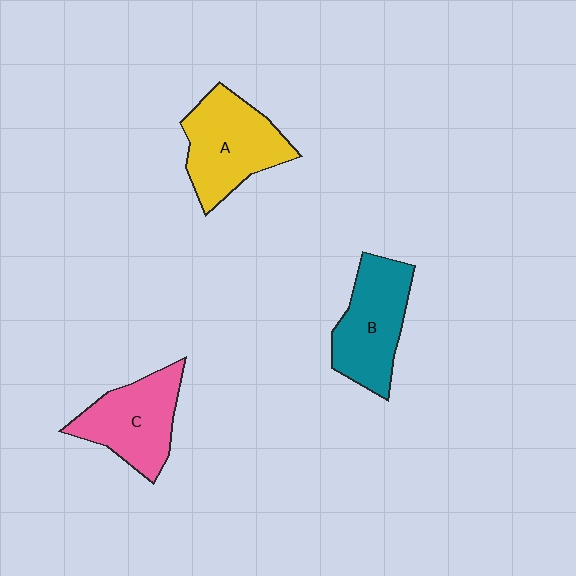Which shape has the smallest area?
Shape C (pink).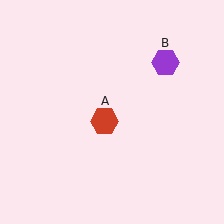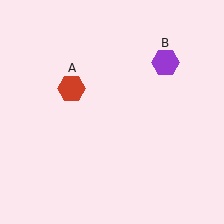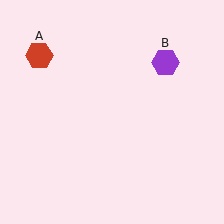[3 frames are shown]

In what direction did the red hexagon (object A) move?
The red hexagon (object A) moved up and to the left.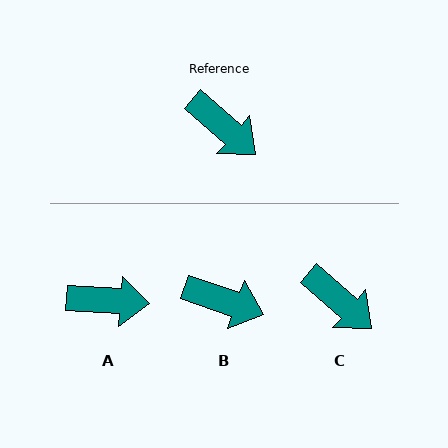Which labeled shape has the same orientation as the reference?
C.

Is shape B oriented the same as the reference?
No, it is off by about 22 degrees.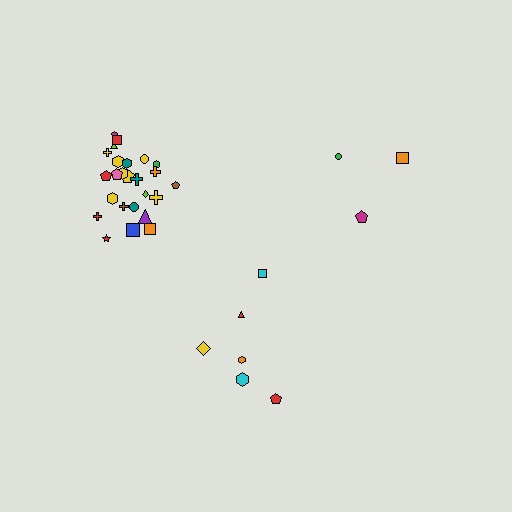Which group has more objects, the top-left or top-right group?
The top-left group.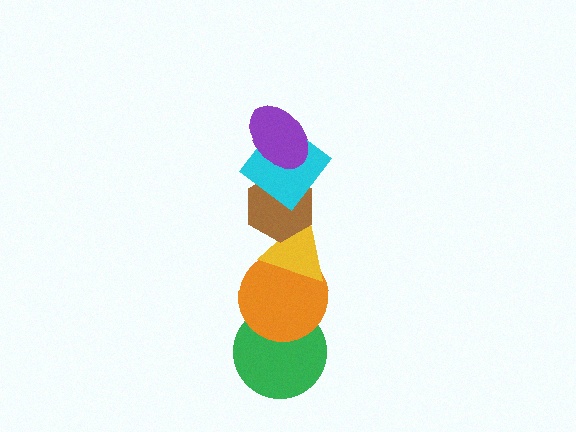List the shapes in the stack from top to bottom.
From top to bottom: the purple ellipse, the cyan diamond, the brown hexagon, the yellow triangle, the orange circle, the green circle.